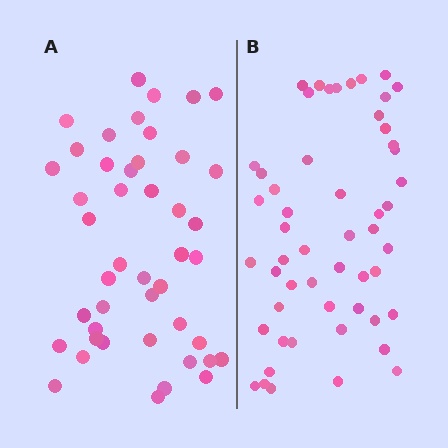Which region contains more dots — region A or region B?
Region B (the right region) has more dots.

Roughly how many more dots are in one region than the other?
Region B has roughly 8 or so more dots than region A.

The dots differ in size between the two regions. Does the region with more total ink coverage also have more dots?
No. Region A has more total ink coverage because its dots are larger, but region B actually contains more individual dots. Total area can be misleading — the number of items is what matters here.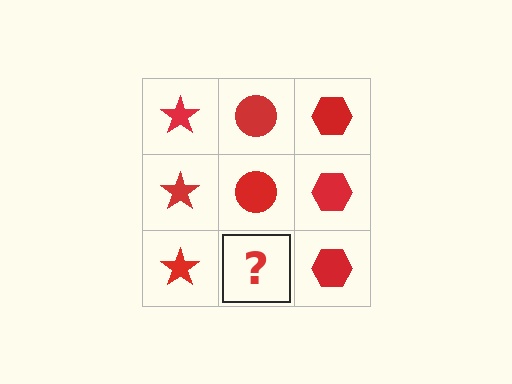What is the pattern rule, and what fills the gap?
The rule is that each column has a consistent shape. The gap should be filled with a red circle.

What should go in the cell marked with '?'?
The missing cell should contain a red circle.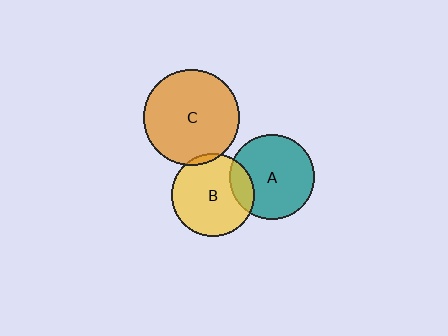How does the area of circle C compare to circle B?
Approximately 1.3 times.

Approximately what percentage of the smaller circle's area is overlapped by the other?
Approximately 15%.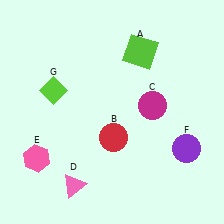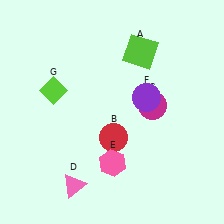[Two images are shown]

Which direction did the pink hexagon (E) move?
The pink hexagon (E) moved right.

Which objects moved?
The objects that moved are: the pink hexagon (E), the purple circle (F).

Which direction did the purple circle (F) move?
The purple circle (F) moved up.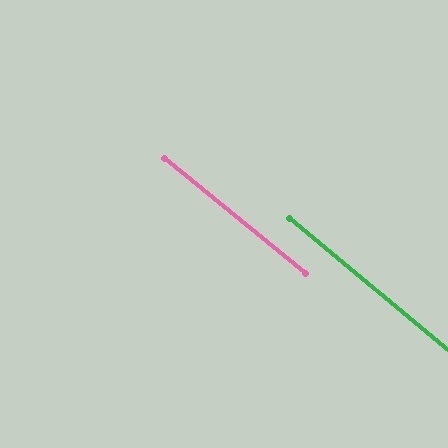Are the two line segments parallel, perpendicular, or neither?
Parallel — their directions differ by only 0.5°.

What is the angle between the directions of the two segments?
Approximately 1 degree.